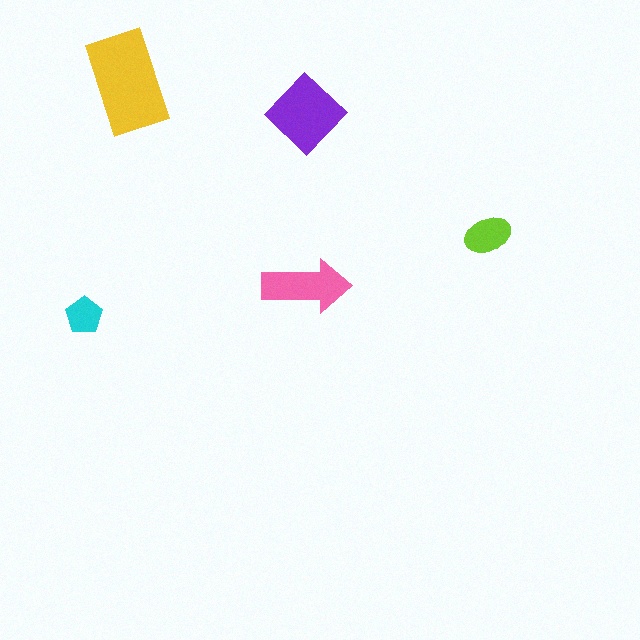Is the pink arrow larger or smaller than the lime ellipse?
Larger.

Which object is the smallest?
The cyan pentagon.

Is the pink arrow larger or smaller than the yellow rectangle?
Smaller.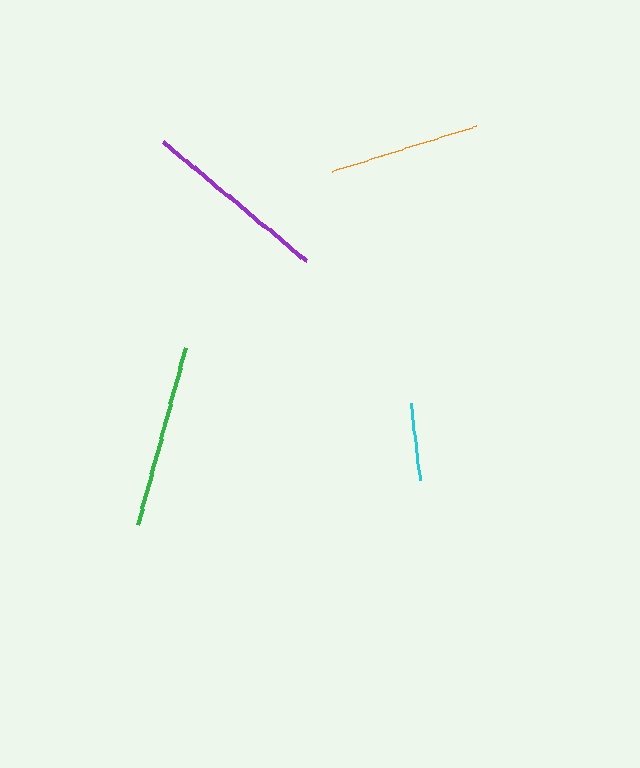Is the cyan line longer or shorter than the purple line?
The purple line is longer than the cyan line.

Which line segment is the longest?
The purple line is the longest at approximately 187 pixels.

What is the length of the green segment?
The green segment is approximately 183 pixels long.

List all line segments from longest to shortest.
From longest to shortest: purple, green, orange, cyan.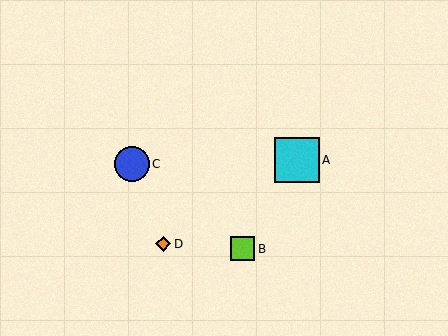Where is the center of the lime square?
The center of the lime square is at (242, 249).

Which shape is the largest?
The cyan square (labeled A) is the largest.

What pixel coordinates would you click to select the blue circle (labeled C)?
Click at (132, 164) to select the blue circle C.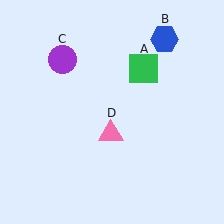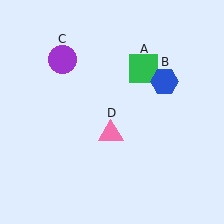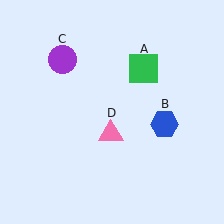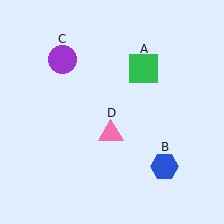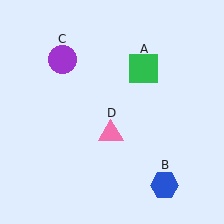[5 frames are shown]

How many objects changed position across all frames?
1 object changed position: blue hexagon (object B).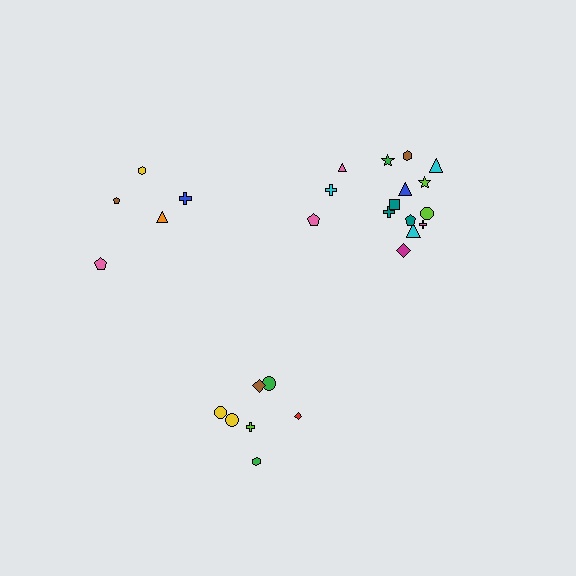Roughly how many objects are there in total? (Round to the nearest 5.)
Roughly 25 objects in total.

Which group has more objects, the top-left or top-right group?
The top-right group.